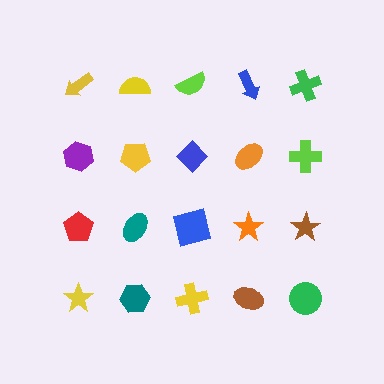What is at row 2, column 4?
An orange ellipse.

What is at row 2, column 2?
A yellow pentagon.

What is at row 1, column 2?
A yellow semicircle.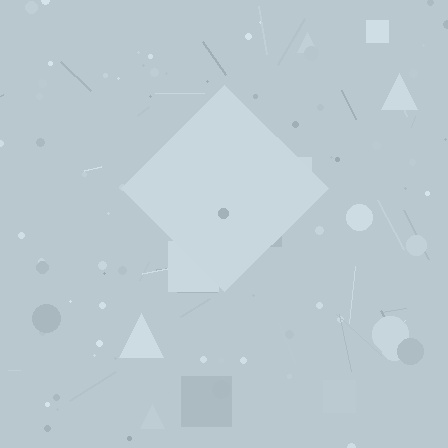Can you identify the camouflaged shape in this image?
The camouflaged shape is a diamond.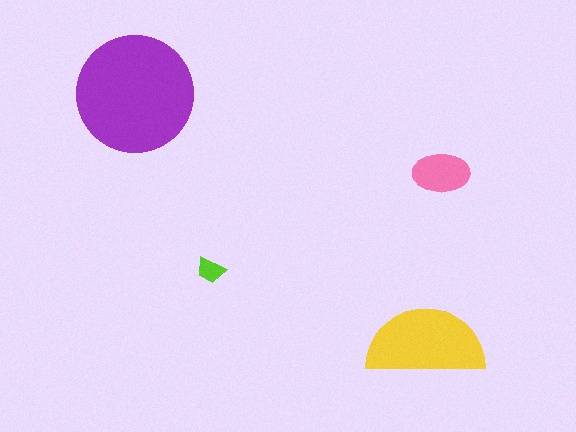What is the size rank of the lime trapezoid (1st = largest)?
4th.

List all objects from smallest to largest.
The lime trapezoid, the pink ellipse, the yellow semicircle, the purple circle.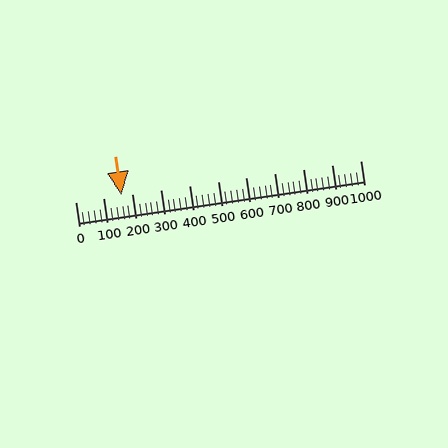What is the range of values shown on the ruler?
The ruler shows values from 0 to 1000.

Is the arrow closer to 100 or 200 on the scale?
The arrow is closer to 200.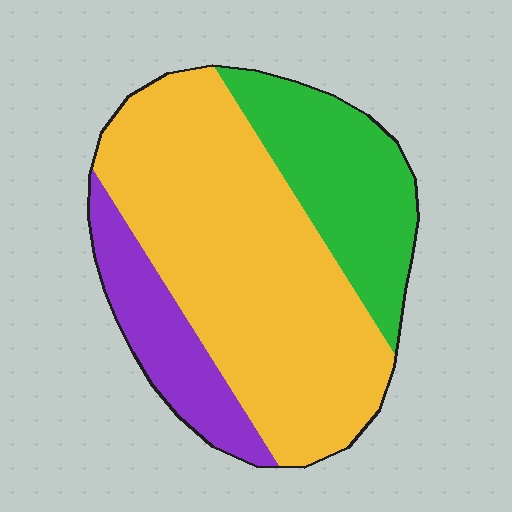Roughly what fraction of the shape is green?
Green takes up about one quarter (1/4) of the shape.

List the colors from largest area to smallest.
From largest to smallest: yellow, green, purple.